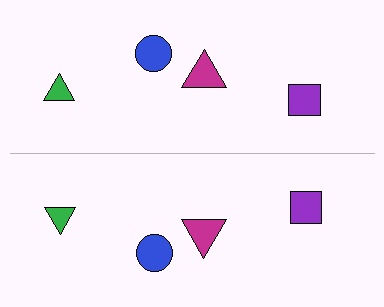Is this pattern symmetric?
Yes, this pattern has bilateral (reflection) symmetry.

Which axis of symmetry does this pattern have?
The pattern has a horizontal axis of symmetry running through the center of the image.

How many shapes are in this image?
There are 8 shapes in this image.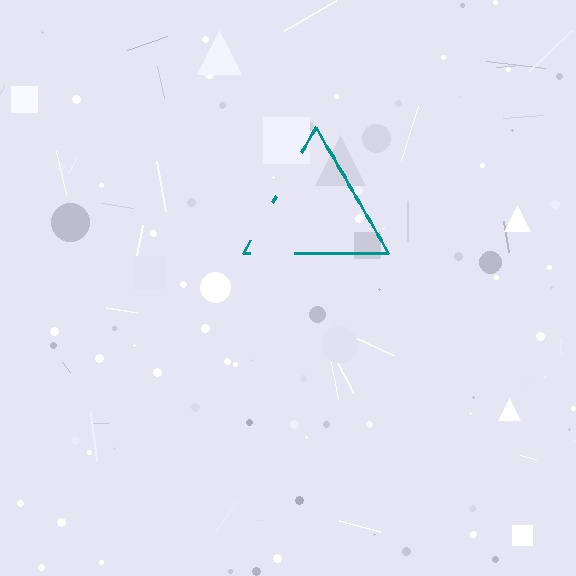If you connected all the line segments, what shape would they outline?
They would outline a triangle.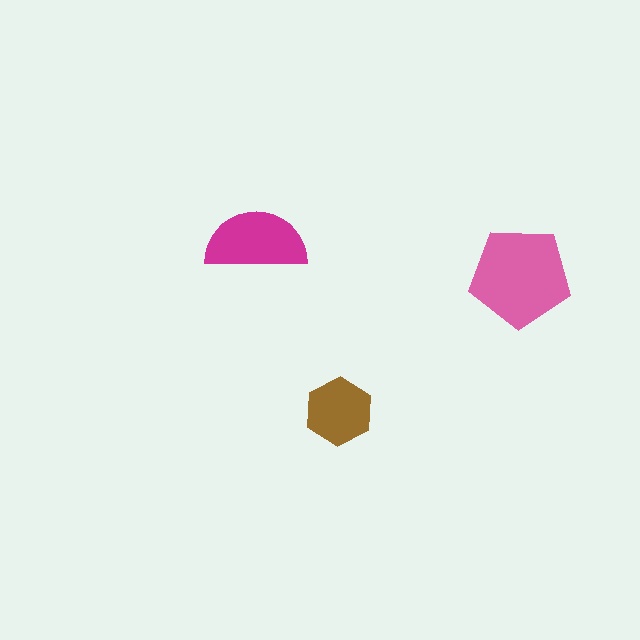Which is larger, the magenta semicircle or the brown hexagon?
The magenta semicircle.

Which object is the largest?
The pink pentagon.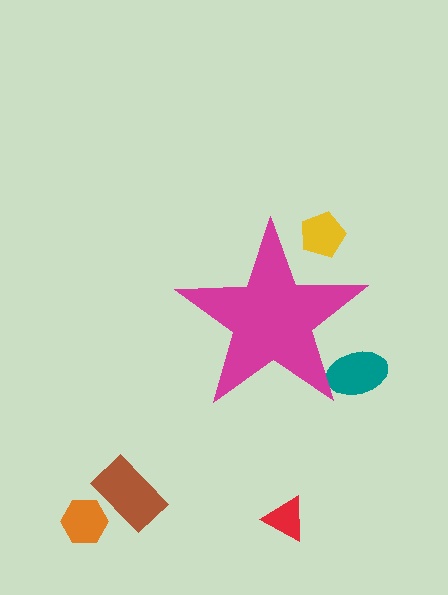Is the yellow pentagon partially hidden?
Yes, the yellow pentagon is partially hidden behind the magenta star.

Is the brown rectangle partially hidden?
No, the brown rectangle is fully visible.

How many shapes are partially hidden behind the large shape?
2 shapes are partially hidden.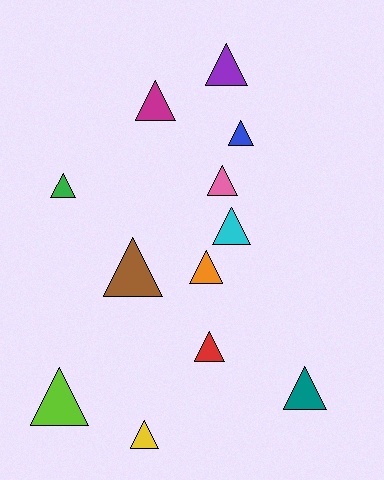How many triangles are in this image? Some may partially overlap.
There are 12 triangles.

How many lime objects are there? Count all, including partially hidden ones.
There is 1 lime object.